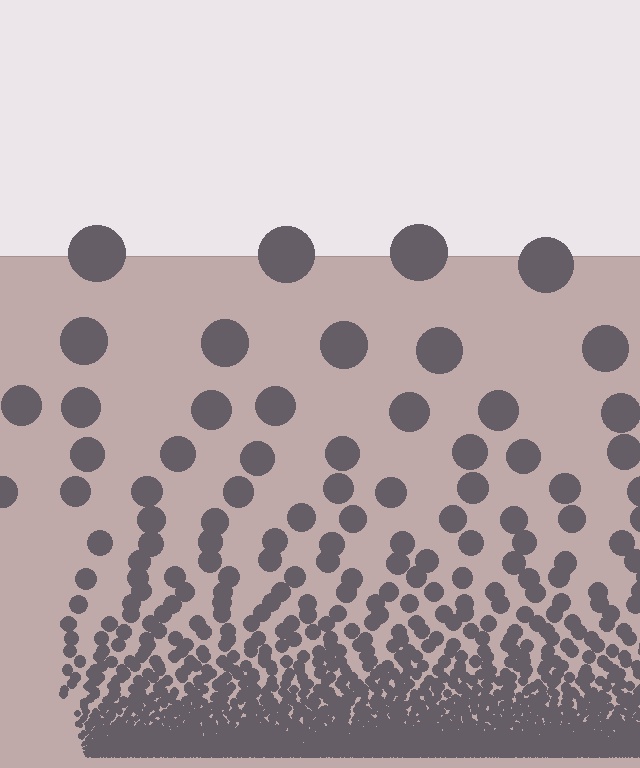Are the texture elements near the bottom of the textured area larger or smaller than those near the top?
Smaller. The gradient is inverted — elements near the bottom are smaller and denser.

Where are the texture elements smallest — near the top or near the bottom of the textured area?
Near the bottom.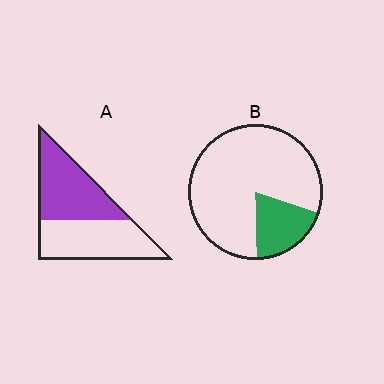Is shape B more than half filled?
No.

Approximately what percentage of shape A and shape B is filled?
A is approximately 50% and B is approximately 20%.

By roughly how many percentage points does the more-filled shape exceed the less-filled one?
By roughly 30 percentage points (A over B).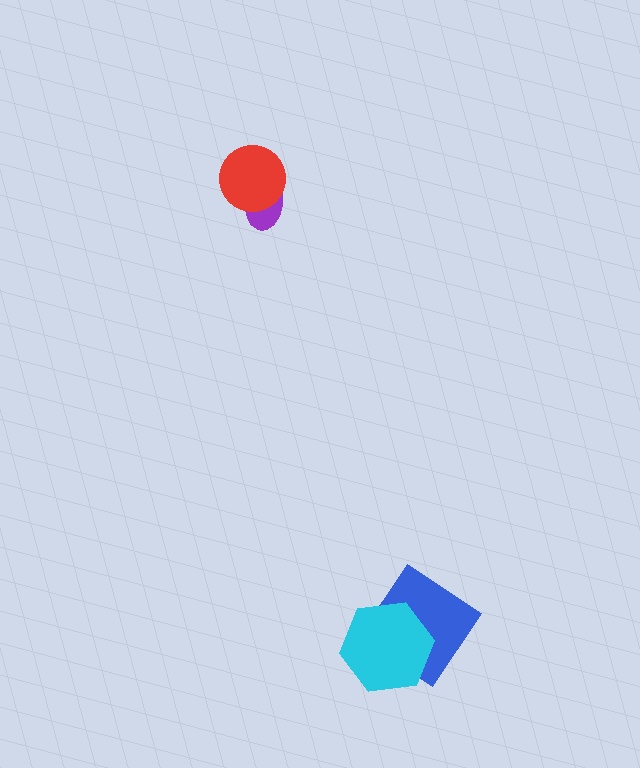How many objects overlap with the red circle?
1 object overlaps with the red circle.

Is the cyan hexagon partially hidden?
No, no other shape covers it.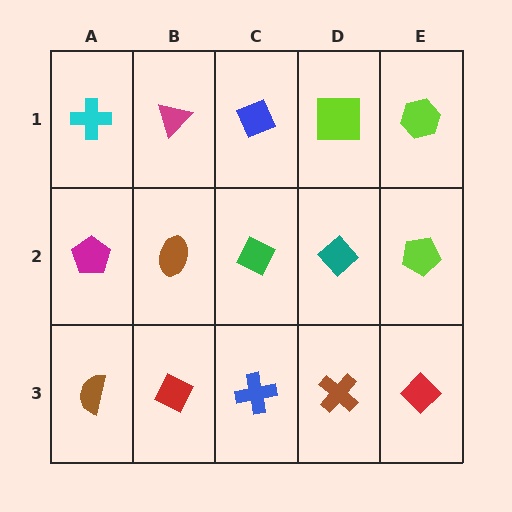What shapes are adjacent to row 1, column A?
A magenta pentagon (row 2, column A), a magenta triangle (row 1, column B).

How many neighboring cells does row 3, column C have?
3.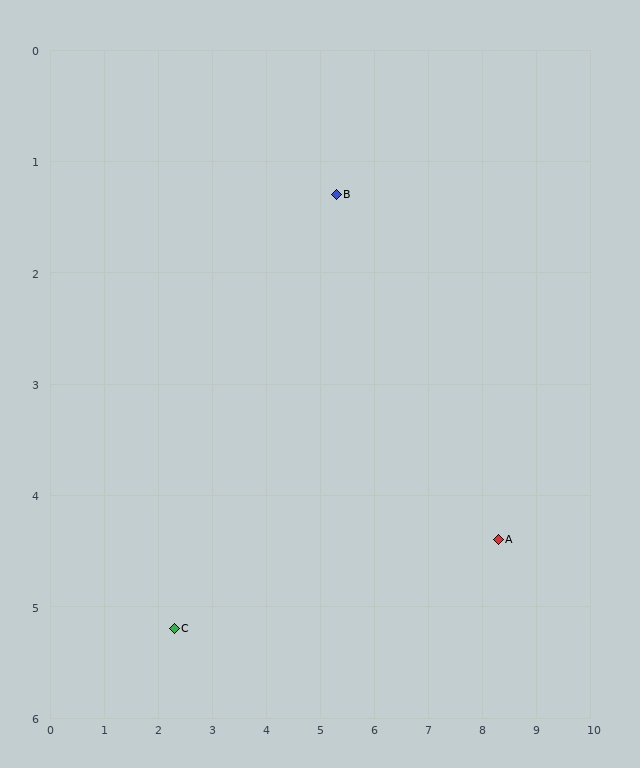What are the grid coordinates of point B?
Point B is at approximately (5.3, 1.3).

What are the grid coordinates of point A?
Point A is at approximately (8.3, 4.4).